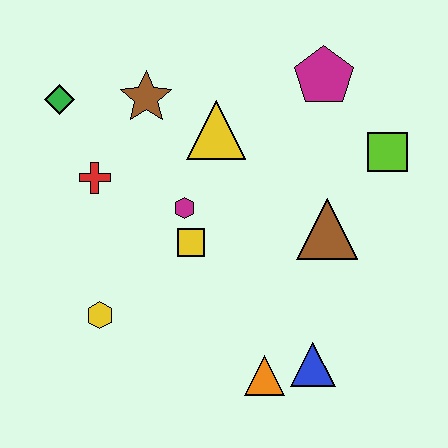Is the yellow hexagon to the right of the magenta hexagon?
No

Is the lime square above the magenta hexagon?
Yes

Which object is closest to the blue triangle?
The orange triangle is closest to the blue triangle.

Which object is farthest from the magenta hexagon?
The lime square is farthest from the magenta hexagon.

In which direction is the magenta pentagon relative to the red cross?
The magenta pentagon is to the right of the red cross.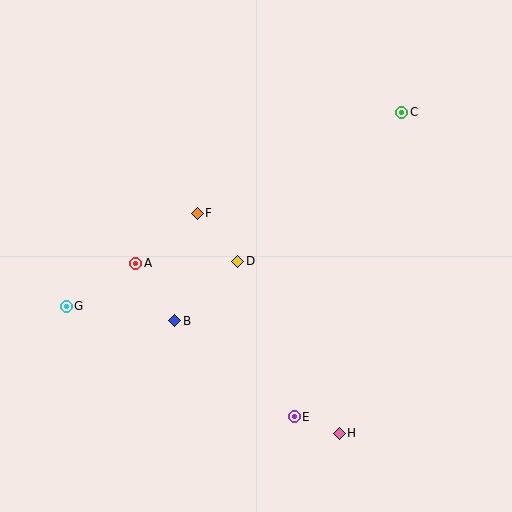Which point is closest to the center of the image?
Point D at (238, 261) is closest to the center.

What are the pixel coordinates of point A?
Point A is at (136, 263).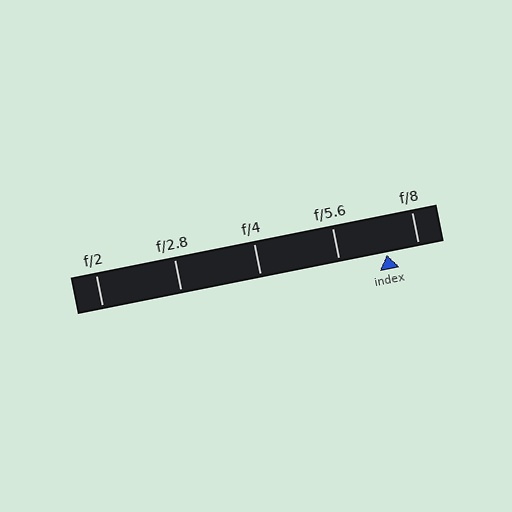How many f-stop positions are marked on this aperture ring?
There are 5 f-stop positions marked.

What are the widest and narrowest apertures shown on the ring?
The widest aperture shown is f/2 and the narrowest is f/8.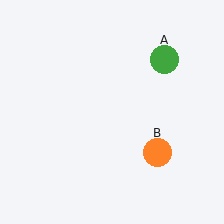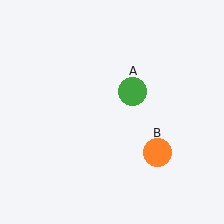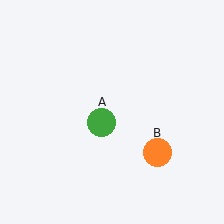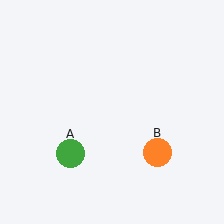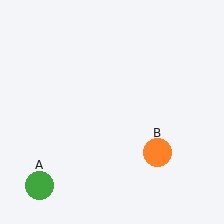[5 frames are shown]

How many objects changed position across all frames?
1 object changed position: green circle (object A).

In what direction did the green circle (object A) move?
The green circle (object A) moved down and to the left.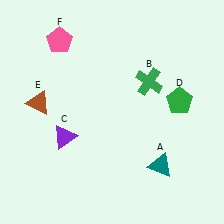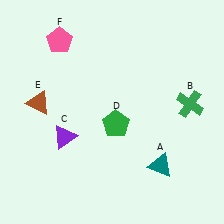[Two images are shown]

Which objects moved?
The objects that moved are: the green cross (B), the green pentagon (D).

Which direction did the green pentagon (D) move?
The green pentagon (D) moved left.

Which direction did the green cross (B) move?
The green cross (B) moved right.